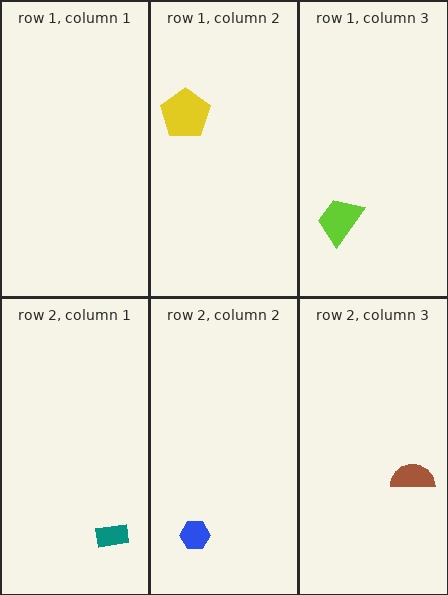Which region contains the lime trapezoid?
The row 1, column 3 region.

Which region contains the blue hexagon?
The row 2, column 2 region.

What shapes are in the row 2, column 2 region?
The blue hexagon.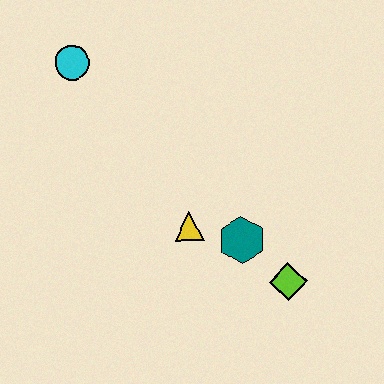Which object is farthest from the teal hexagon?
The cyan circle is farthest from the teal hexagon.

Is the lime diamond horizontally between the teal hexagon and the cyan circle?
No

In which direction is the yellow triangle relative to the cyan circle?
The yellow triangle is below the cyan circle.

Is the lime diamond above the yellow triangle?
No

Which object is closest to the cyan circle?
The yellow triangle is closest to the cyan circle.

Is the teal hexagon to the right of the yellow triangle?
Yes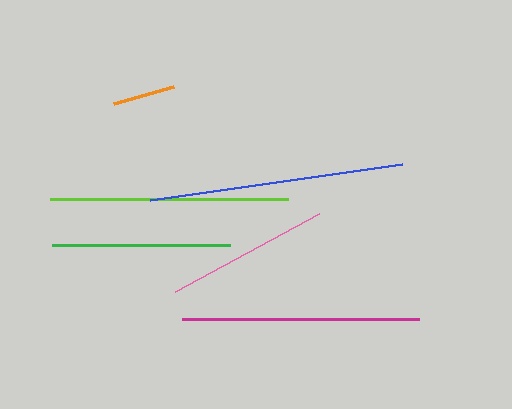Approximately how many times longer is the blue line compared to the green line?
The blue line is approximately 1.4 times the length of the green line.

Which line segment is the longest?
The blue line is the longest at approximately 255 pixels.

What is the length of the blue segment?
The blue segment is approximately 255 pixels long.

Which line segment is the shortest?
The orange line is the shortest at approximately 62 pixels.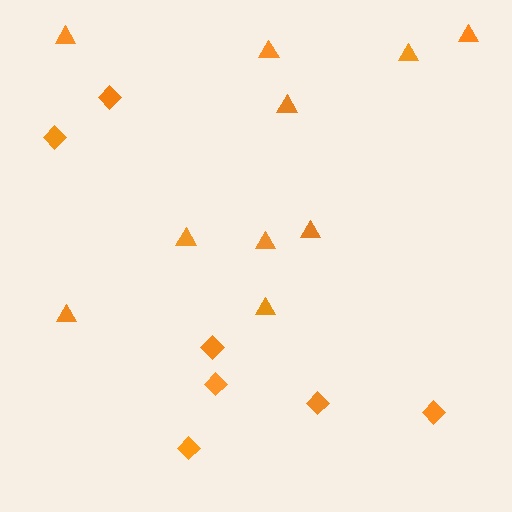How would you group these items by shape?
There are 2 groups: one group of triangles (10) and one group of diamonds (7).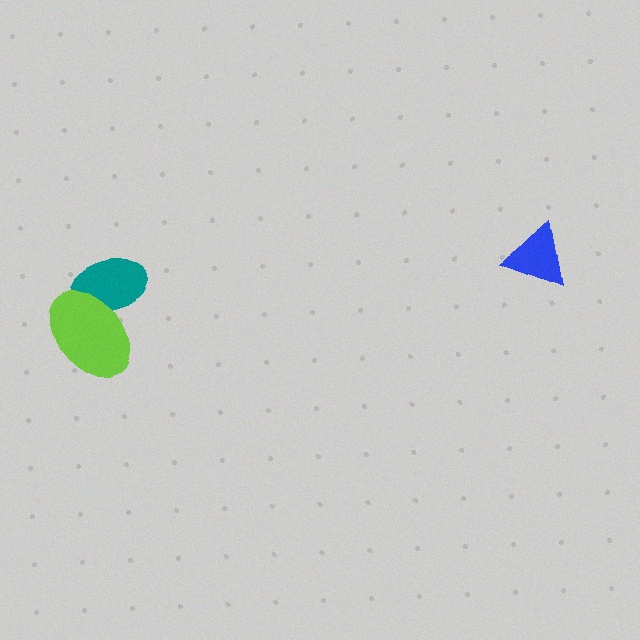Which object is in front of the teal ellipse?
The lime ellipse is in front of the teal ellipse.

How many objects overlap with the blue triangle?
0 objects overlap with the blue triangle.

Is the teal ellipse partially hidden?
Yes, it is partially covered by another shape.